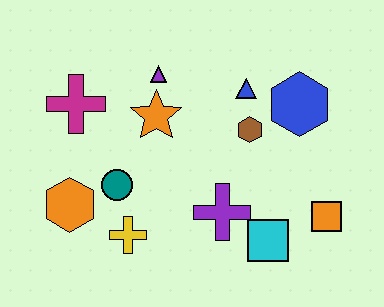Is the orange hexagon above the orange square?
Yes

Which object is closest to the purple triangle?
The orange star is closest to the purple triangle.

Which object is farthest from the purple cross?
The magenta cross is farthest from the purple cross.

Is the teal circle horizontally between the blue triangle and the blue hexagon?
No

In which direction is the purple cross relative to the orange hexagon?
The purple cross is to the right of the orange hexagon.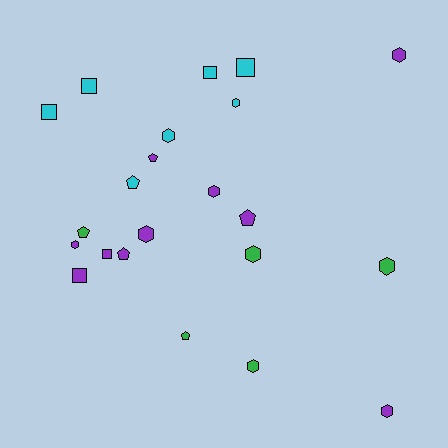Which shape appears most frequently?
Hexagon, with 10 objects.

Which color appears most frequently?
Purple, with 10 objects.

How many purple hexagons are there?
There are 5 purple hexagons.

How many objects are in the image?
There are 22 objects.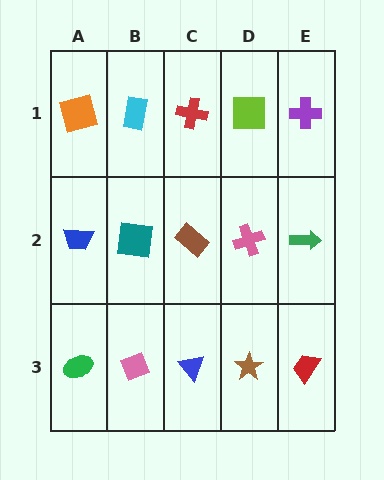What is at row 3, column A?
A green ellipse.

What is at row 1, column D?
A lime square.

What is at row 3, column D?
A brown star.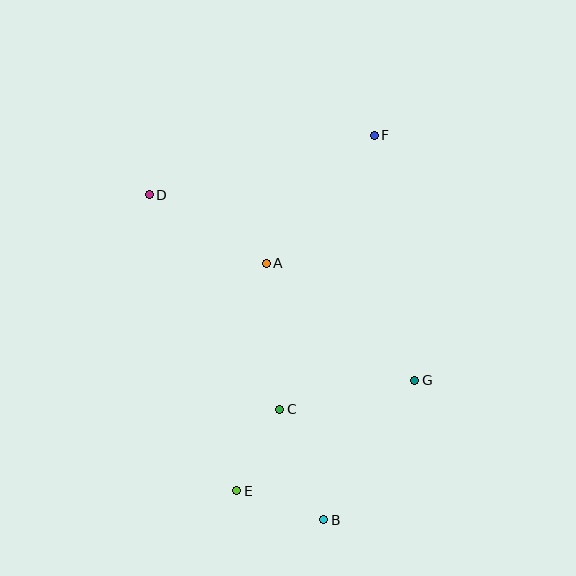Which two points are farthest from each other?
Points B and F are farthest from each other.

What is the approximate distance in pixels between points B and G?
The distance between B and G is approximately 167 pixels.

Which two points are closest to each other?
Points B and E are closest to each other.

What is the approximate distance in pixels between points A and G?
The distance between A and G is approximately 189 pixels.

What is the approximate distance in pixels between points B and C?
The distance between B and C is approximately 119 pixels.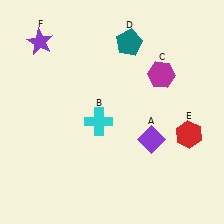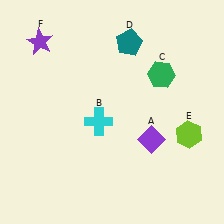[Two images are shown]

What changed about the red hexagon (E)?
In Image 1, E is red. In Image 2, it changed to lime.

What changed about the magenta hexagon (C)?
In Image 1, C is magenta. In Image 2, it changed to green.